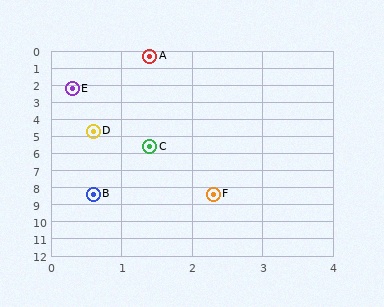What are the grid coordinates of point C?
Point C is at approximately (1.4, 5.6).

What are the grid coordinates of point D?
Point D is at approximately (0.6, 4.7).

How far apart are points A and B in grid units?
Points A and B are about 8.1 grid units apart.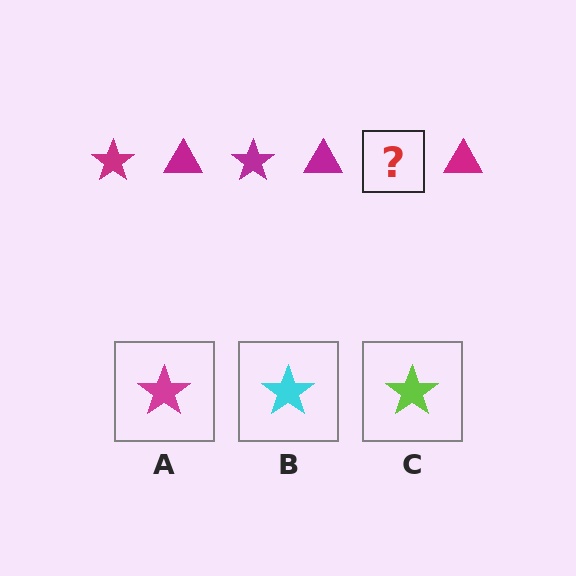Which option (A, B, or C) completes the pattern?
A.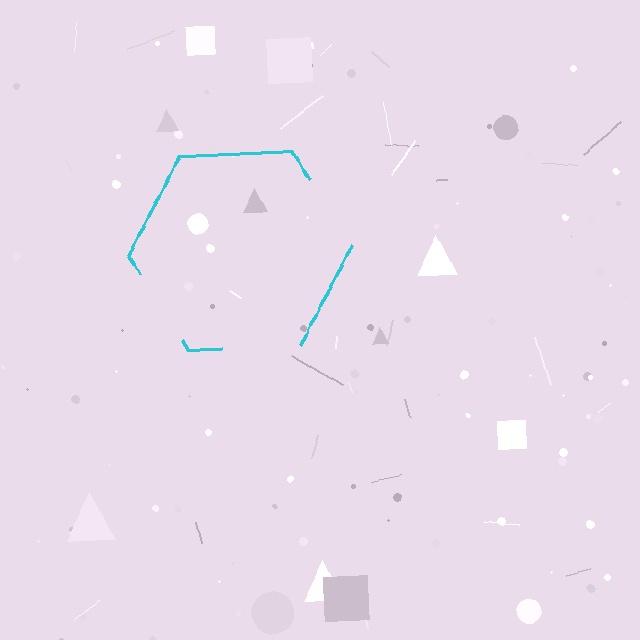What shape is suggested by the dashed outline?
The dashed outline suggests a hexagon.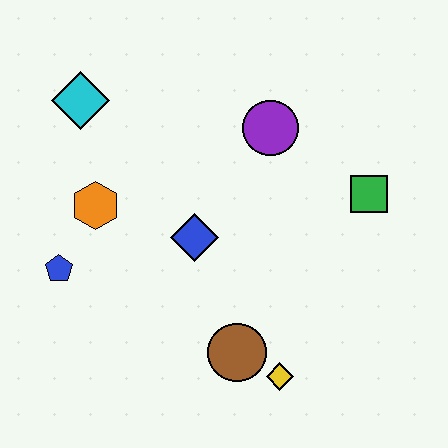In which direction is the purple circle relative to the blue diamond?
The purple circle is above the blue diamond.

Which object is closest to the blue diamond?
The orange hexagon is closest to the blue diamond.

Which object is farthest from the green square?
The blue pentagon is farthest from the green square.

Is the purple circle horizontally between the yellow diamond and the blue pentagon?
Yes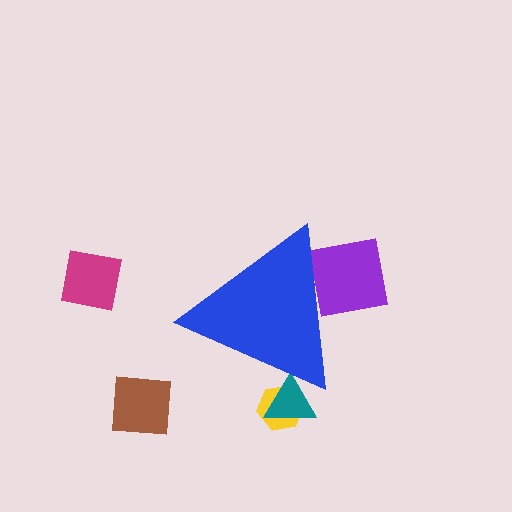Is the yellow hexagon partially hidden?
Yes, the yellow hexagon is partially hidden behind the blue triangle.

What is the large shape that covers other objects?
A blue triangle.